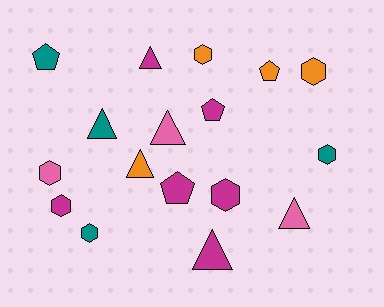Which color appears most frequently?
Magenta, with 6 objects.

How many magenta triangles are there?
There are 2 magenta triangles.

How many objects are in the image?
There are 17 objects.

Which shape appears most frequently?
Hexagon, with 7 objects.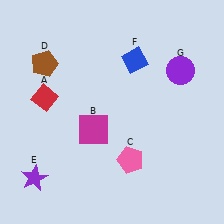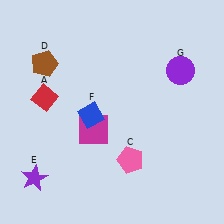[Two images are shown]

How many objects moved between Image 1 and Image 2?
1 object moved between the two images.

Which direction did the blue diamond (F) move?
The blue diamond (F) moved down.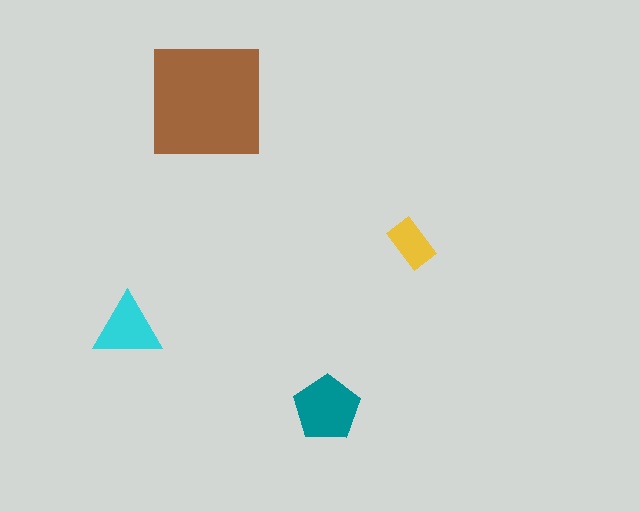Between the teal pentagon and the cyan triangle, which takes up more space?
The teal pentagon.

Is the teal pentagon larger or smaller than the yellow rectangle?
Larger.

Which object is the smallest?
The yellow rectangle.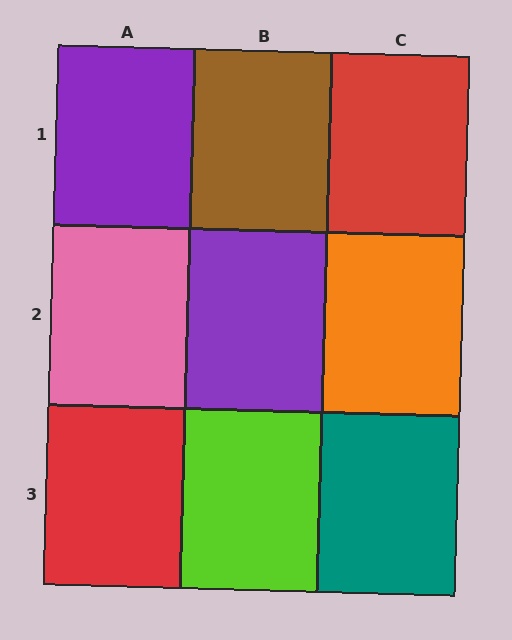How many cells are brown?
1 cell is brown.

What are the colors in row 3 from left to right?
Red, lime, teal.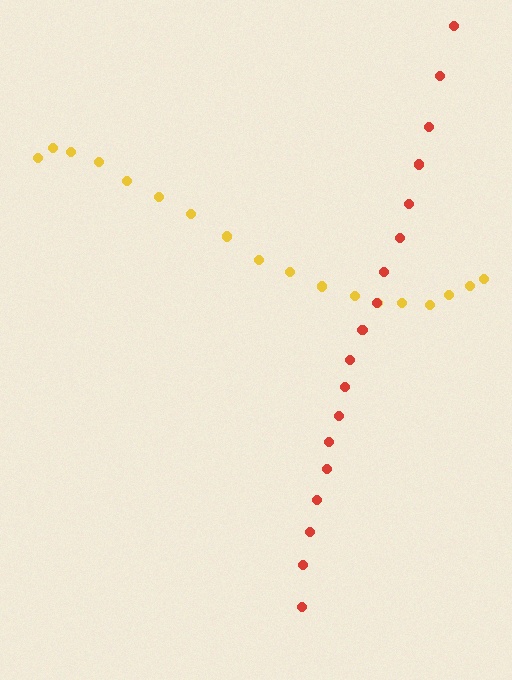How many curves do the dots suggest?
There are 2 distinct paths.